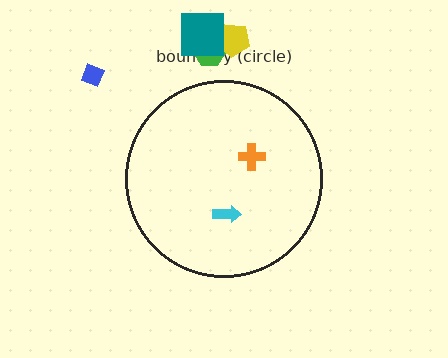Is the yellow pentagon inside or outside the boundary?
Outside.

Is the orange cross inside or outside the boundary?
Inside.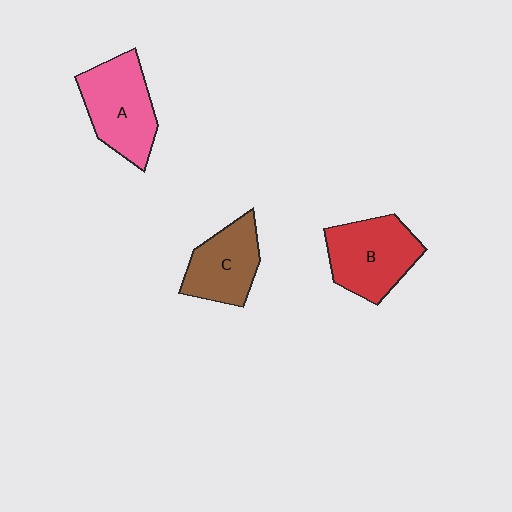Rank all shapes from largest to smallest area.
From largest to smallest: B (red), A (pink), C (brown).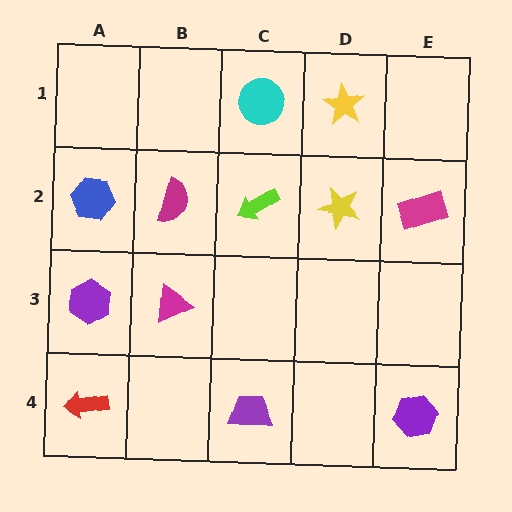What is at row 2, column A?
A blue hexagon.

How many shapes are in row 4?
3 shapes.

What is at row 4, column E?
A purple hexagon.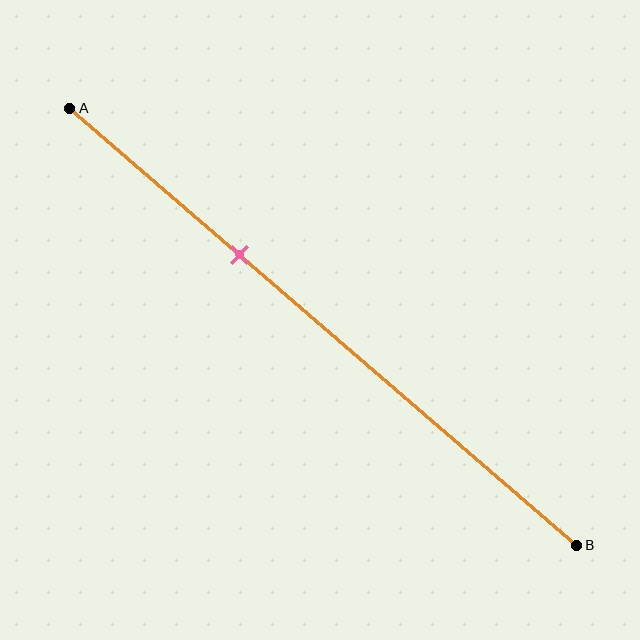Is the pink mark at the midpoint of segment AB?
No, the mark is at about 35% from A, not at the 50% midpoint.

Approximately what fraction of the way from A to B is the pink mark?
The pink mark is approximately 35% of the way from A to B.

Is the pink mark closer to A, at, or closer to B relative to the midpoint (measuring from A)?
The pink mark is closer to point A than the midpoint of segment AB.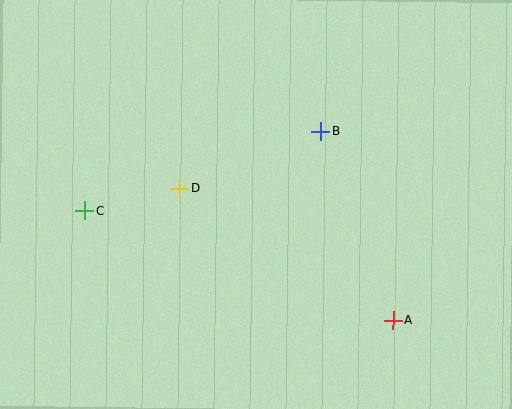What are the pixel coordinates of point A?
Point A is at (393, 320).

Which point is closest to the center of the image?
Point D at (180, 188) is closest to the center.